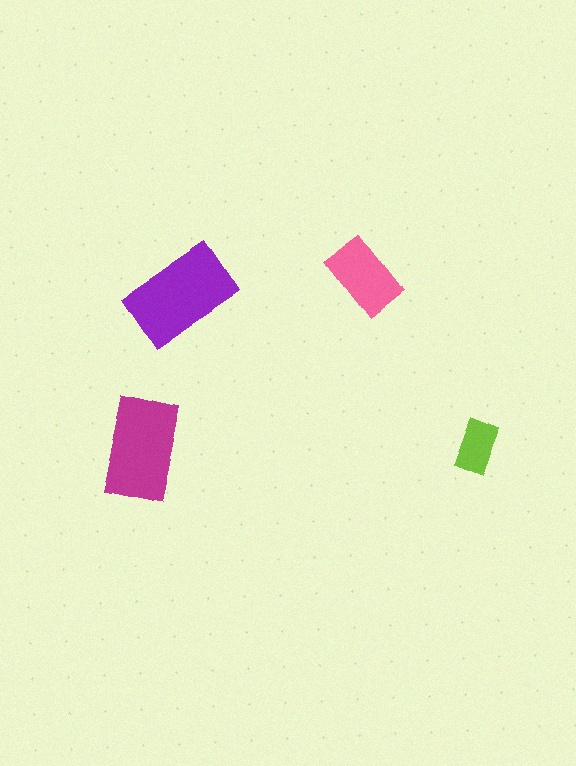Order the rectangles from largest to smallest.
the purple one, the magenta one, the pink one, the lime one.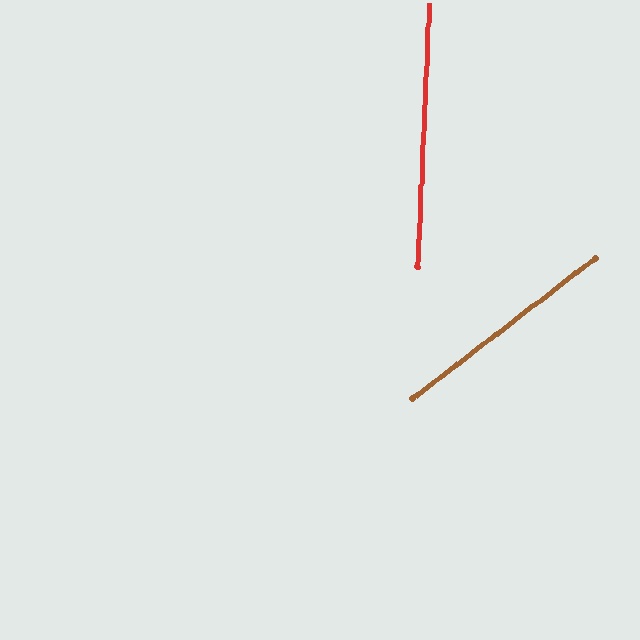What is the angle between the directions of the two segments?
Approximately 50 degrees.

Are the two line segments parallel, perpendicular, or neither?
Neither parallel nor perpendicular — they differ by about 50°.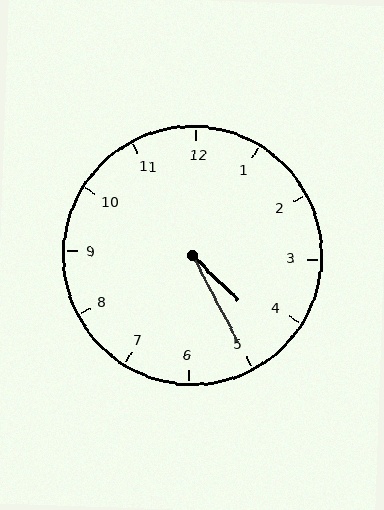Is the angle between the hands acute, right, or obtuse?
It is acute.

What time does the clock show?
4:25.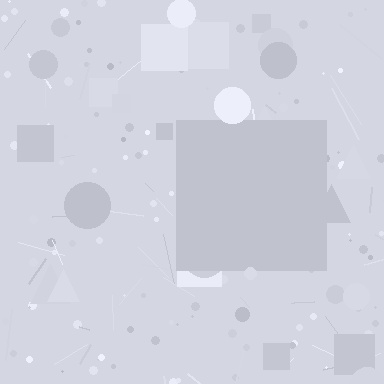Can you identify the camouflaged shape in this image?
The camouflaged shape is a square.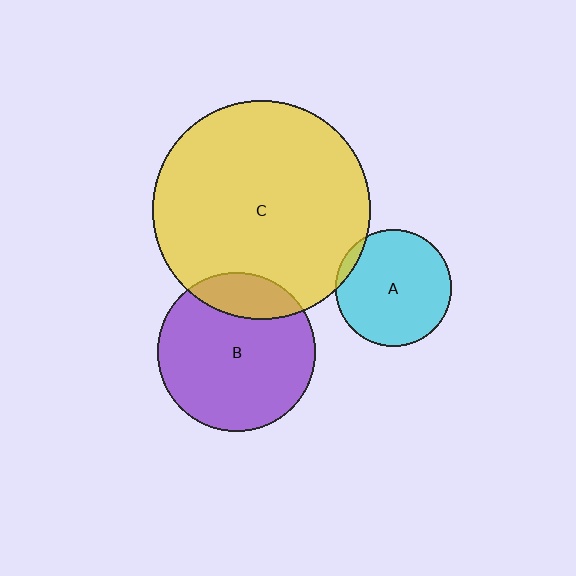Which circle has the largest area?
Circle C (yellow).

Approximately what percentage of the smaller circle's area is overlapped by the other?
Approximately 5%.